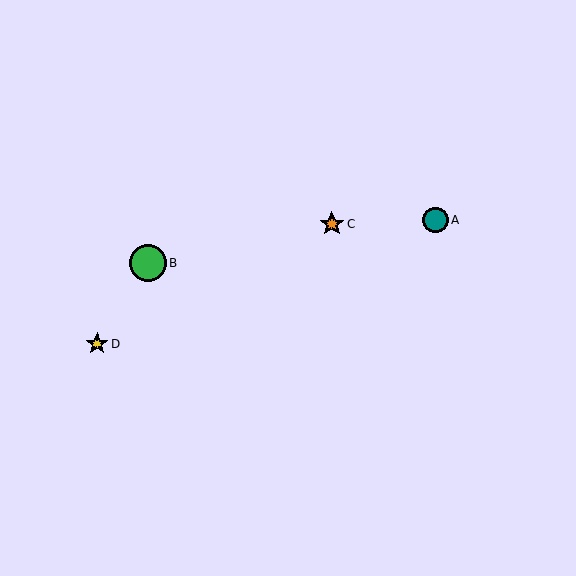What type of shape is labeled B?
Shape B is a green circle.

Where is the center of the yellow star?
The center of the yellow star is at (97, 344).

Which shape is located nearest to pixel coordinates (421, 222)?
The teal circle (labeled A) at (436, 220) is nearest to that location.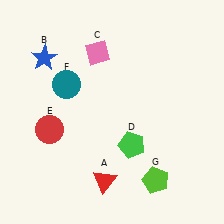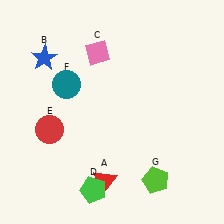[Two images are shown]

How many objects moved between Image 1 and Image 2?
1 object moved between the two images.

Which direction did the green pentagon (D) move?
The green pentagon (D) moved down.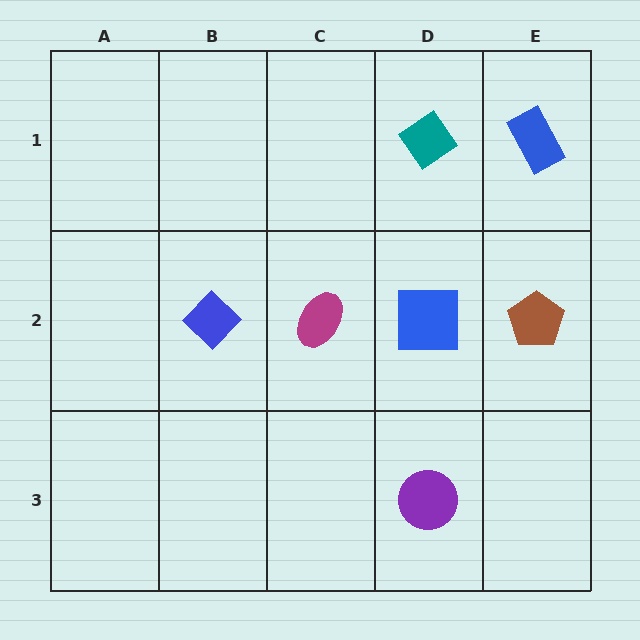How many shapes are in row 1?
2 shapes.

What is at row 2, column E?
A brown pentagon.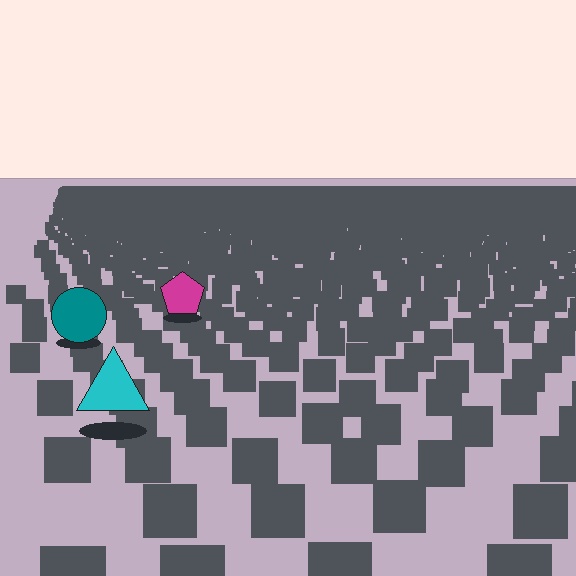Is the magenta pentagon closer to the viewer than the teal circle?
No. The teal circle is closer — you can tell from the texture gradient: the ground texture is coarser near it.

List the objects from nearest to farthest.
From nearest to farthest: the cyan triangle, the teal circle, the magenta pentagon.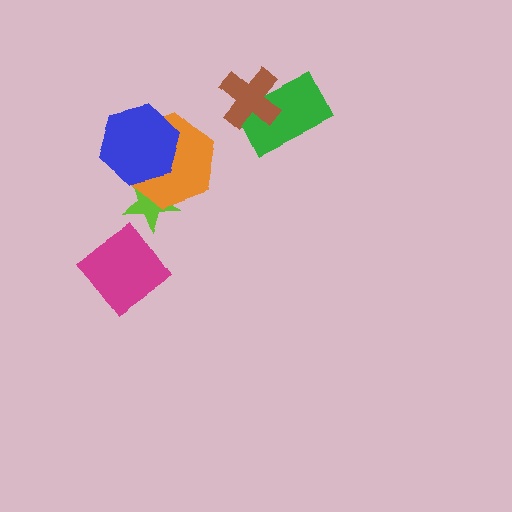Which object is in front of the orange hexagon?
The blue hexagon is in front of the orange hexagon.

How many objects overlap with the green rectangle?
1 object overlaps with the green rectangle.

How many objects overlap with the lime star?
2 objects overlap with the lime star.